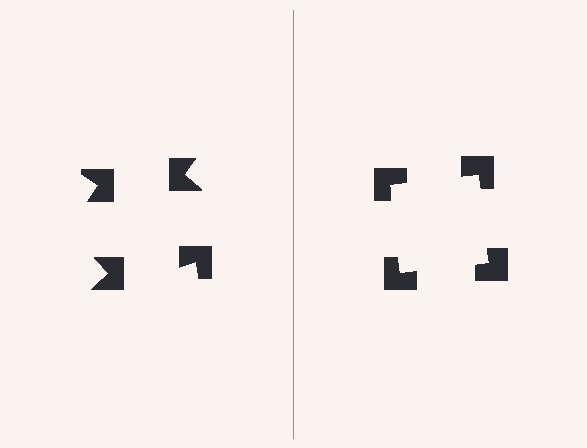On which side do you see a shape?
An illusory square appears on the right side. On the left side the wedge cuts are rotated, so no coherent shape forms.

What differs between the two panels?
The notched squares are positioned identically on both sides; only the wedge orientations differ. On the right they align to a square; on the left they are misaligned.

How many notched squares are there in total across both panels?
8 — 4 on each side.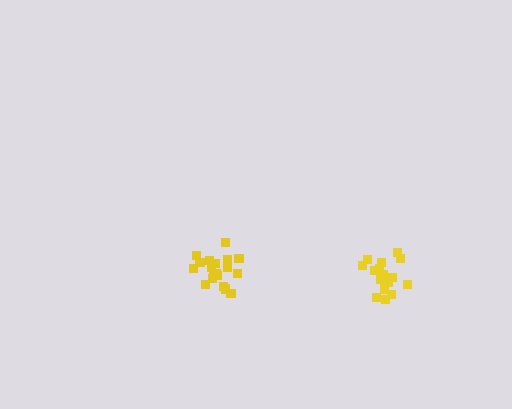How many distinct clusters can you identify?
There are 2 distinct clusters.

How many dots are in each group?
Group 1: 19 dots, Group 2: 18 dots (37 total).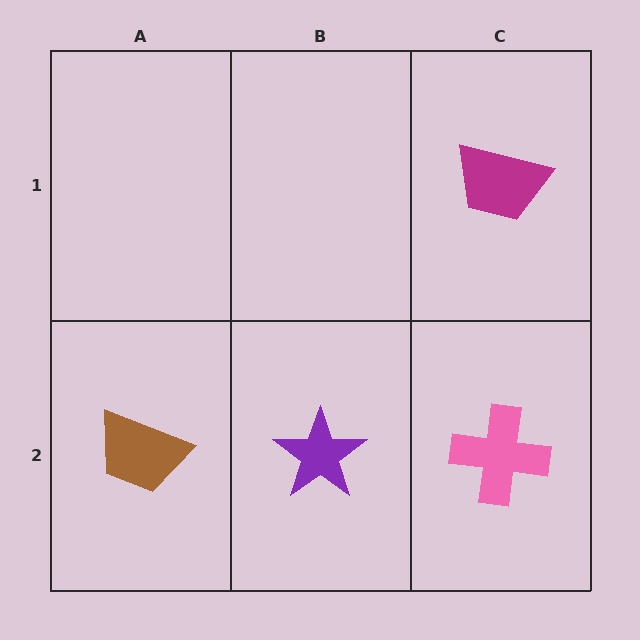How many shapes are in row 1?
1 shape.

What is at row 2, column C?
A pink cross.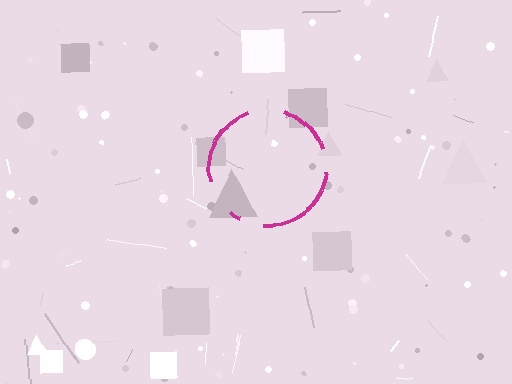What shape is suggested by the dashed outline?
The dashed outline suggests a circle.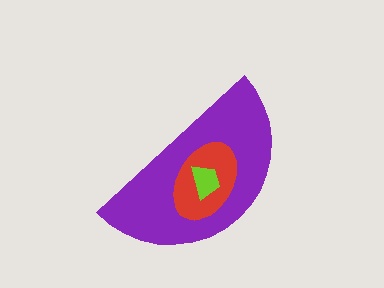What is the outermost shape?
The purple semicircle.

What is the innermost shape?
The lime trapezoid.